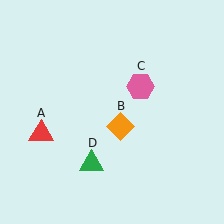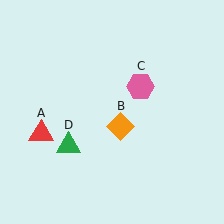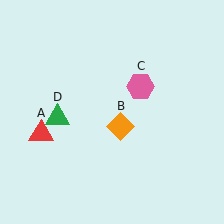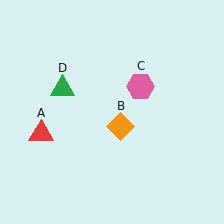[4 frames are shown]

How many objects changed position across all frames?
1 object changed position: green triangle (object D).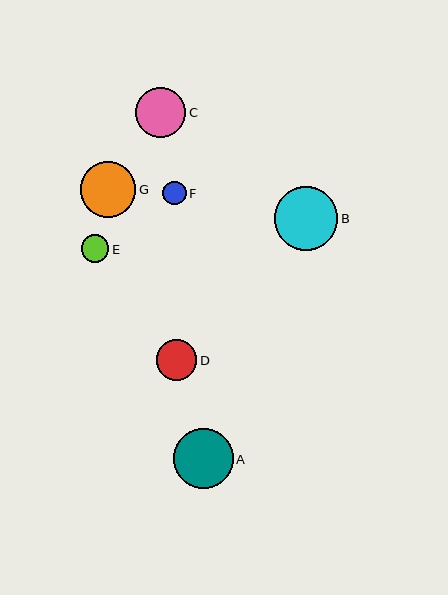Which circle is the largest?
Circle B is the largest with a size of approximately 63 pixels.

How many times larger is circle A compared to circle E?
Circle A is approximately 2.2 times the size of circle E.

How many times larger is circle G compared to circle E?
Circle G is approximately 2.0 times the size of circle E.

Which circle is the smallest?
Circle F is the smallest with a size of approximately 24 pixels.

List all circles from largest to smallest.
From largest to smallest: B, A, G, C, D, E, F.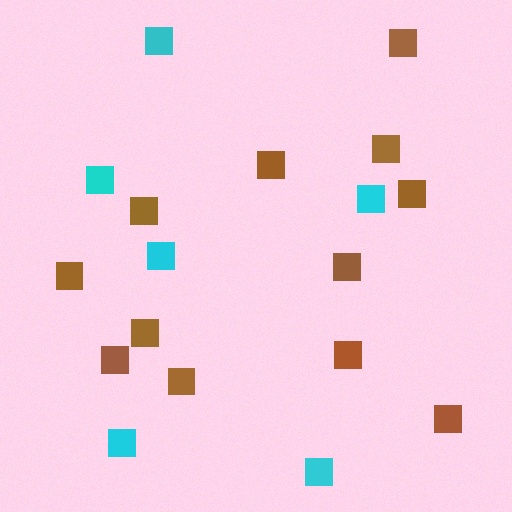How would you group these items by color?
There are 2 groups: one group of brown squares (12) and one group of cyan squares (6).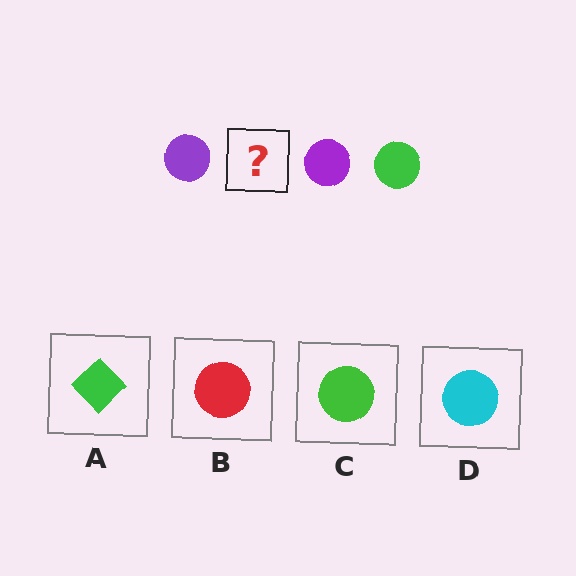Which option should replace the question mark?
Option C.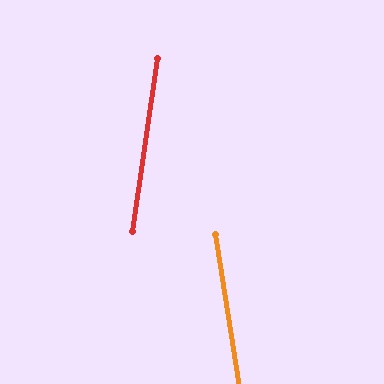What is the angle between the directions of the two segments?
Approximately 17 degrees.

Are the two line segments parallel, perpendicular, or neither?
Neither parallel nor perpendicular — they differ by about 17°.